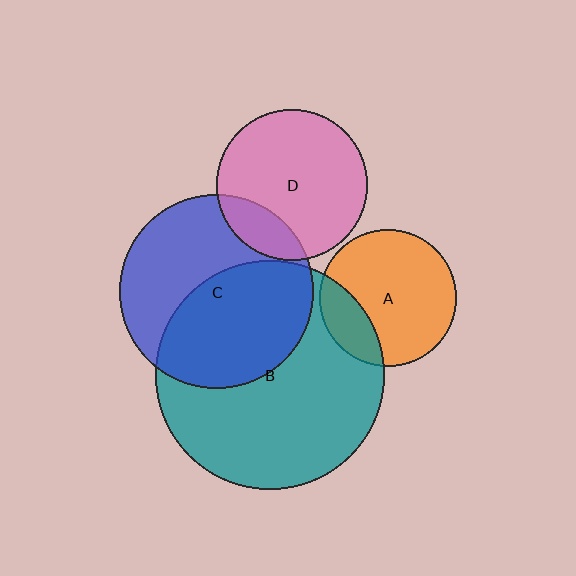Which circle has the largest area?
Circle B (teal).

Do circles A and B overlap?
Yes.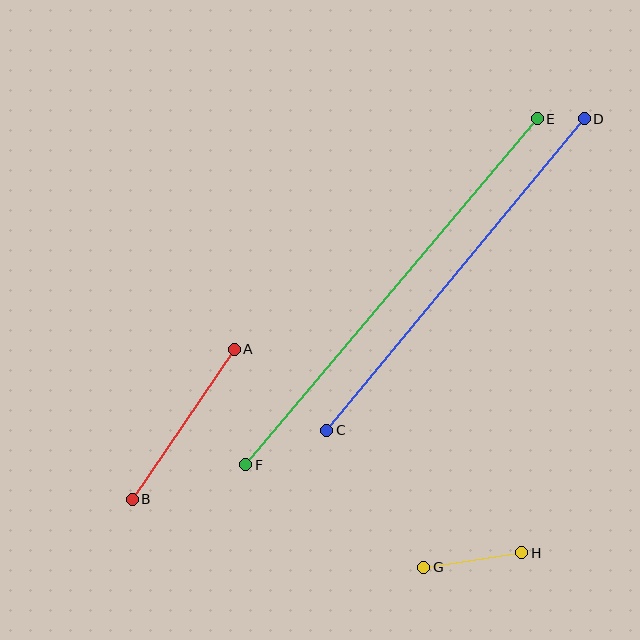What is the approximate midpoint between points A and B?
The midpoint is at approximately (183, 424) pixels.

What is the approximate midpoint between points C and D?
The midpoint is at approximately (455, 274) pixels.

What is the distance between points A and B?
The distance is approximately 181 pixels.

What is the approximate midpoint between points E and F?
The midpoint is at approximately (391, 292) pixels.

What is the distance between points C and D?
The distance is approximately 404 pixels.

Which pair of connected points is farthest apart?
Points E and F are farthest apart.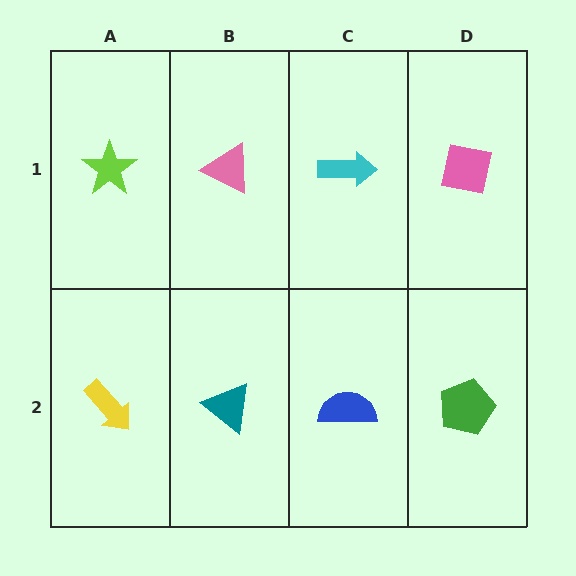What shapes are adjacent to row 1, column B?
A teal triangle (row 2, column B), a lime star (row 1, column A), a cyan arrow (row 1, column C).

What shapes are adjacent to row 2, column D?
A pink square (row 1, column D), a blue semicircle (row 2, column C).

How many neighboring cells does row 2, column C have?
3.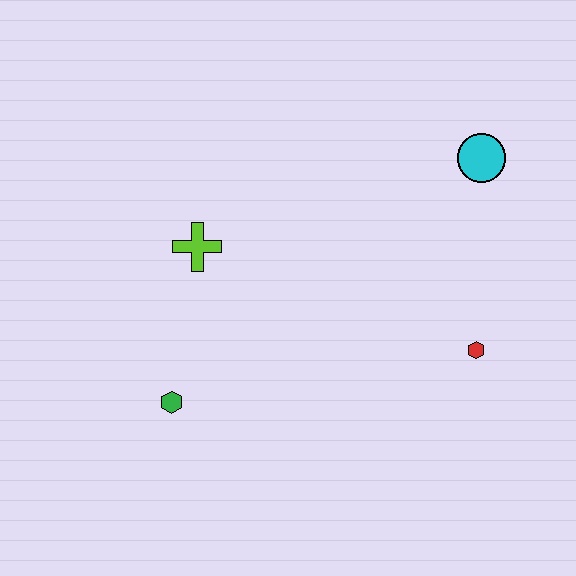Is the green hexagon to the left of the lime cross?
Yes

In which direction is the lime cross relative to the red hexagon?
The lime cross is to the left of the red hexagon.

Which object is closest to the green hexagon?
The lime cross is closest to the green hexagon.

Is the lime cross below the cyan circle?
Yes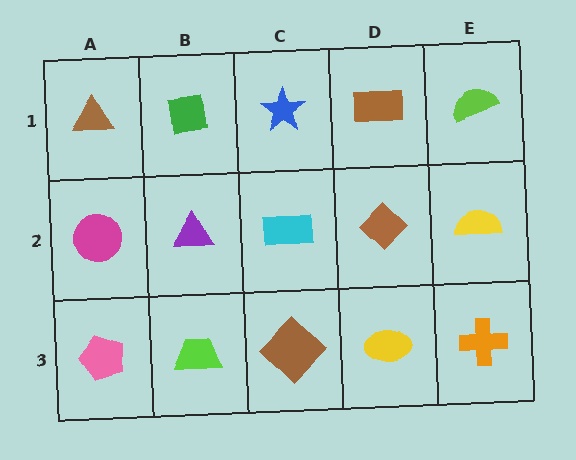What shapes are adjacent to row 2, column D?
A brown rectangle (row 1, column D), a yellow ellipse (row 3, column D), a cyan rectangle (row 2, column C), a yellow semicircle (row 2, column E).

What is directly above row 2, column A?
A brown triangle.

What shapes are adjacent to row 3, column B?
A purple triangle (row 2, column B), a pink pentagon (row 3, column A), a brown diamond (row 3, column C).